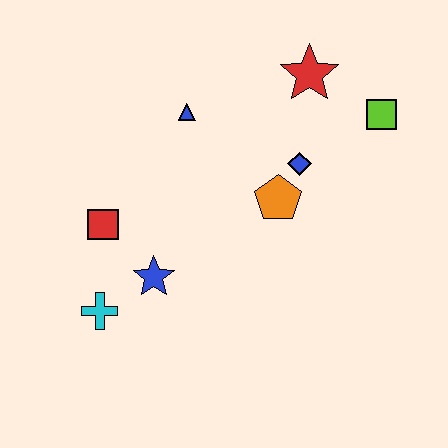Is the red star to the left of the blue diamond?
No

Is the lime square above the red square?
Yes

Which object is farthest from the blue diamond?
The cyan cross is farthest from the blue diamond.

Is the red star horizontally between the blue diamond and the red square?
No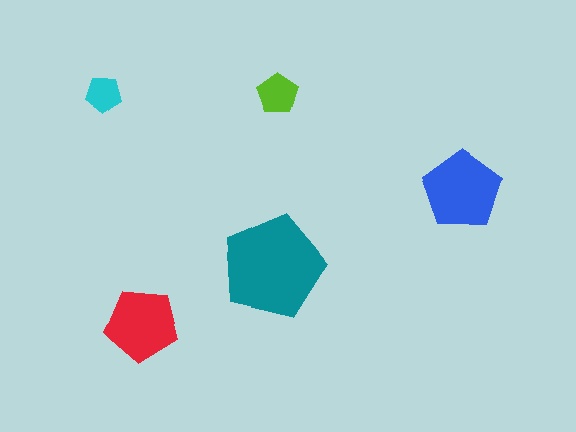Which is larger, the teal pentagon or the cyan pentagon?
The teal one.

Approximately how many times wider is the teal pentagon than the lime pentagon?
About 2.5 times wider.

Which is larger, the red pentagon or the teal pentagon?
The teal one.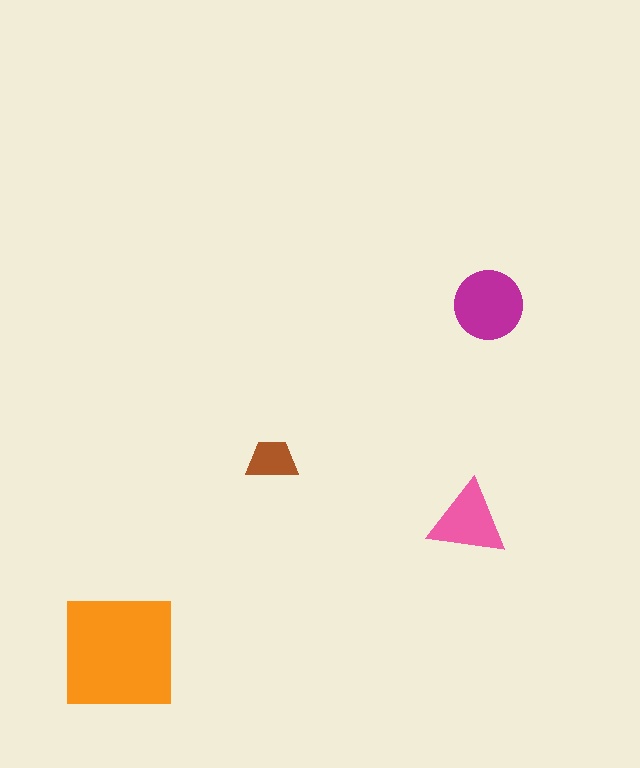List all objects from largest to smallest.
The orange square, the magenta circle, the pink triangle, the brown trapezoid.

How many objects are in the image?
There are 4 objects in the image.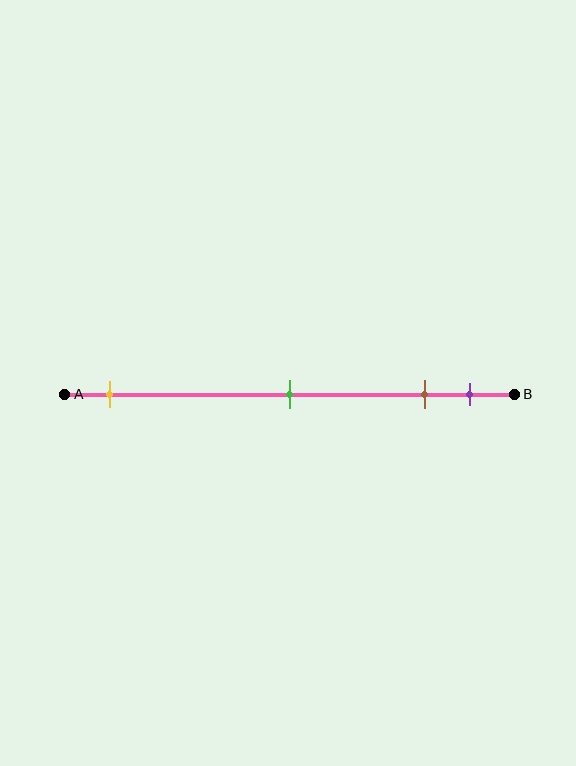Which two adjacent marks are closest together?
The brown and purple marks are the closest adjacent pair.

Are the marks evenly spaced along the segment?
No, the marks are not evenly spaced.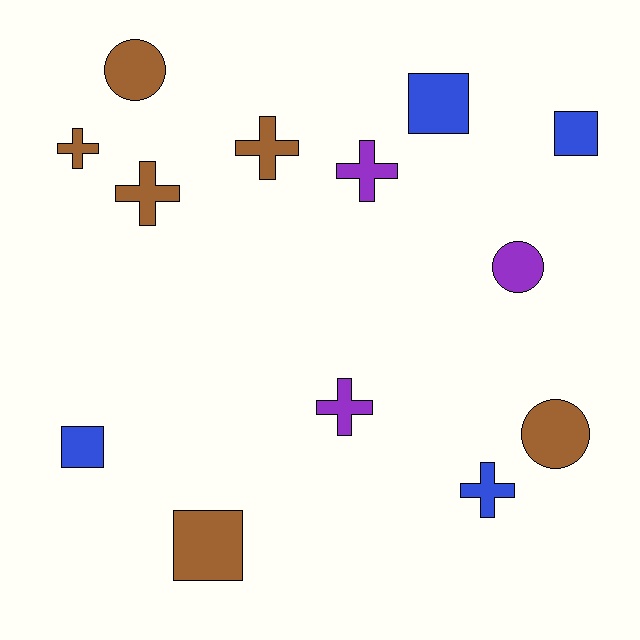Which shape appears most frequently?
Cross, with 6 objects.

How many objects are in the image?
There are 13 objects.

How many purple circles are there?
There is 1 purple circle.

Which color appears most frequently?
Brown, with 6 objects.